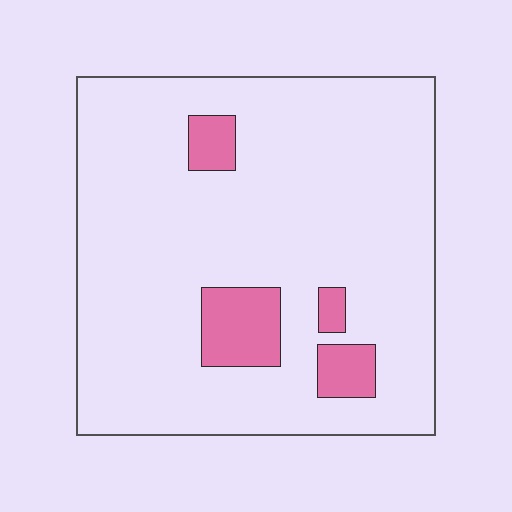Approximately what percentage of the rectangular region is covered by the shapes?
Approximately 10%.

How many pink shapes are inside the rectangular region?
4.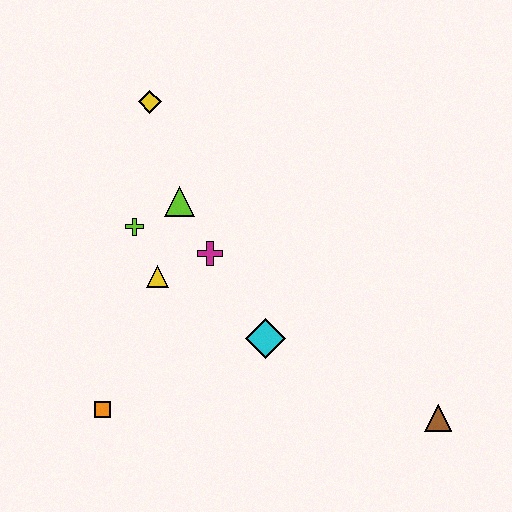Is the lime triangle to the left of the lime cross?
No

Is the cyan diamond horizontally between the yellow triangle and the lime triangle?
No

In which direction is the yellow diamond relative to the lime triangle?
The yellow diamond is above the lime triangle.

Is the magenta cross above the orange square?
Yes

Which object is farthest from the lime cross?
The brown triangle is farthest from the lime cross.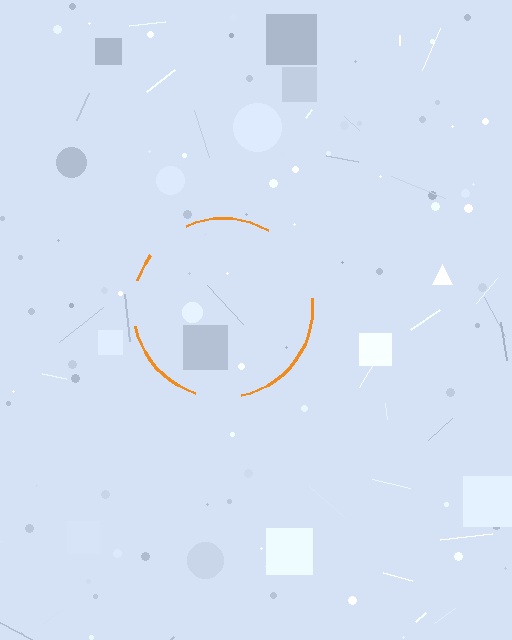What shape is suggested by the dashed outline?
The dashed outline suggests a circle.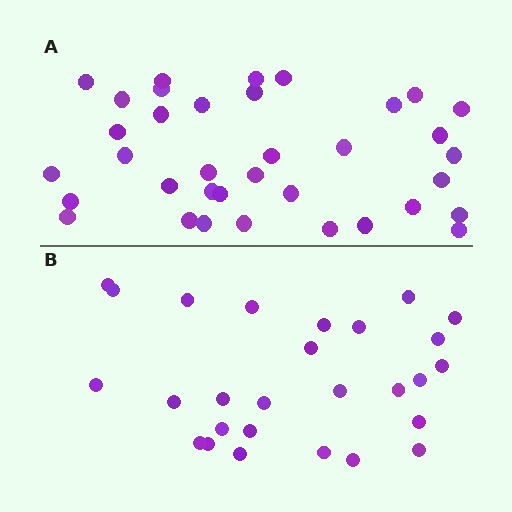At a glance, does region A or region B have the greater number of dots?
Region A (the top region) has more dots.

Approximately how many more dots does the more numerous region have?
Region A has roughly 8 or so more dots than region B.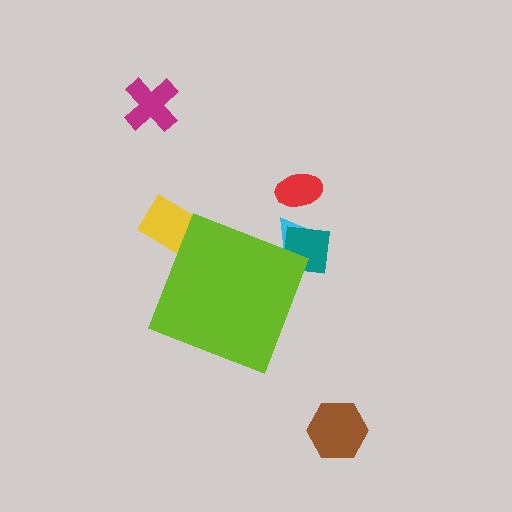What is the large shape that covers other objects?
A lime diamond.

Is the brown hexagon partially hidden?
No, the brown hexagon is fully visible.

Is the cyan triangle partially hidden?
Yes, the cyan triangle is partially hidden behind the lime diamond.